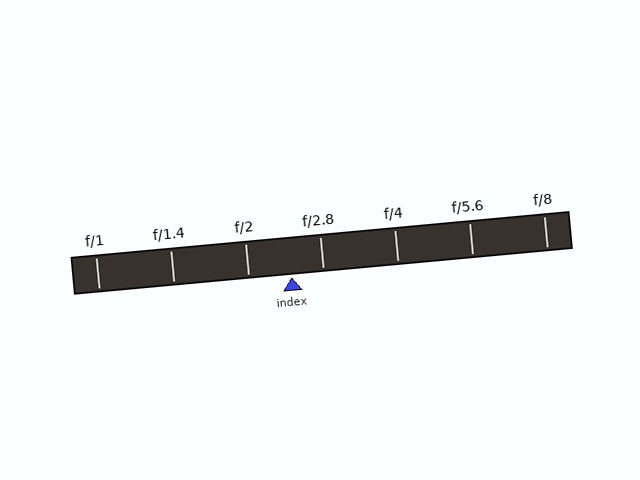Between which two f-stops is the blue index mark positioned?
The index mark is between f/2 and f/2.8.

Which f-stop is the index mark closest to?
The index mark is closest to f/2.8.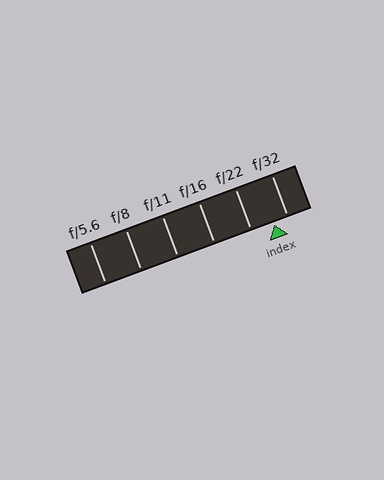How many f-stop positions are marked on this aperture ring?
There are 6 f-stop positions marked.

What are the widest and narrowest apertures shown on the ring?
The widest aperture shown is f/5.6 and the narrowest is f/32.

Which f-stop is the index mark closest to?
The index mark is closest to f/32.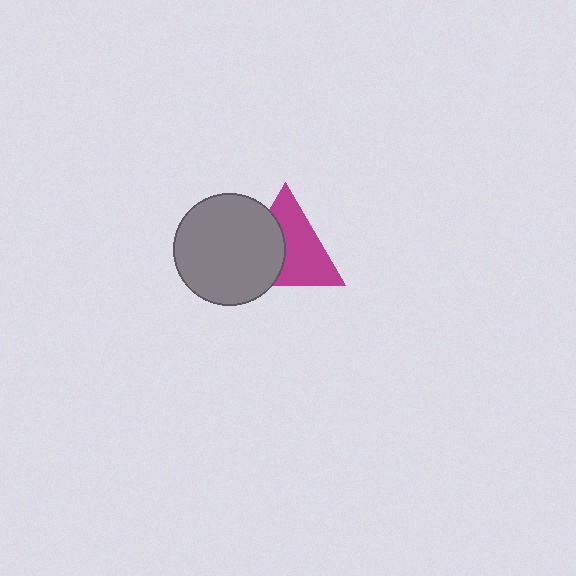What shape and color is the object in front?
The object in front is a gray circle.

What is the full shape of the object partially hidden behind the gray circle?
The partially hidden object is a magenta triangle.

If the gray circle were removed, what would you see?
You would see the complete magenta triangle.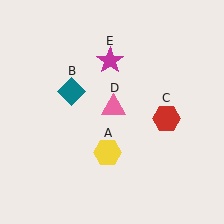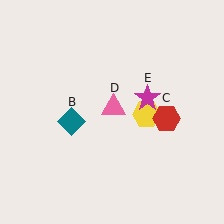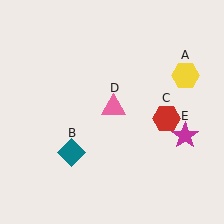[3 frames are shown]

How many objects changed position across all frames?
3 objects changed position: yellow hexagon (object A), teal diamond (object B), magenta star (object E).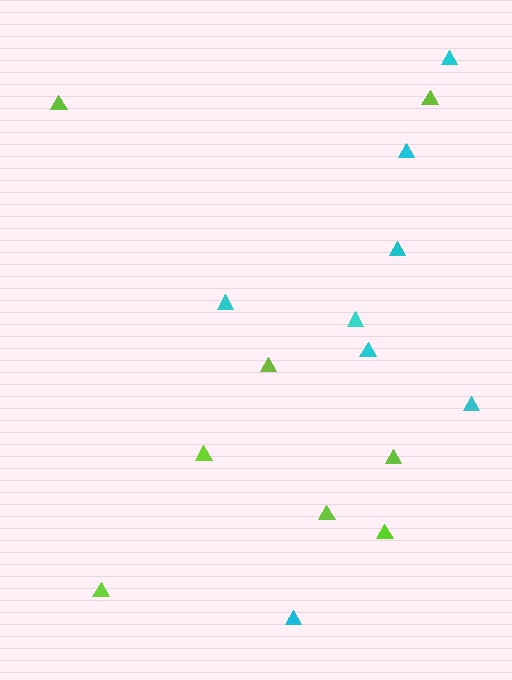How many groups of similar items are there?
There are 2 groups: one group of lime triangles (8) and one group of cyan triangles (8).